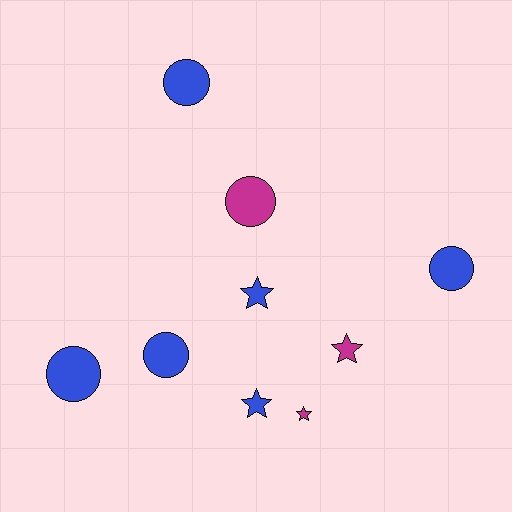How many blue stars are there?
There are 2 blue stars.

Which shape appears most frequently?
Circle, with 5 objects.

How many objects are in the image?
There are 9 objects.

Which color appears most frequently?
Blue, with 6 objects.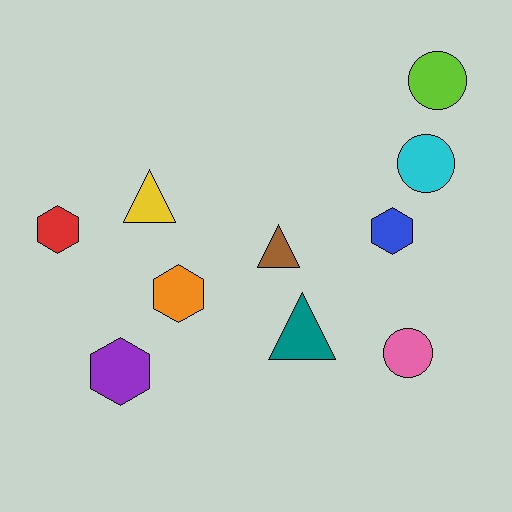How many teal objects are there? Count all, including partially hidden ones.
There is 1 teal object.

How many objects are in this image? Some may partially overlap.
There are 10 objects.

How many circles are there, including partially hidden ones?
There are 3 circles.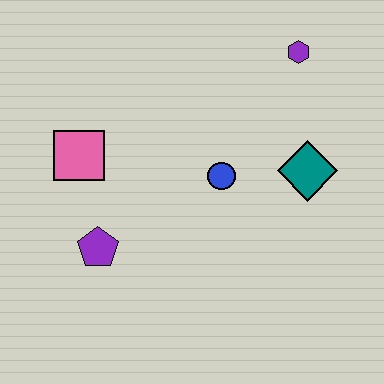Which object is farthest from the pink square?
The purple hexagon is farthest from the pink square.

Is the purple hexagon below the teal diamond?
No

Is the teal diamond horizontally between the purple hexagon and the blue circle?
No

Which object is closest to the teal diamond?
The blue circle is closest to the teal diamond.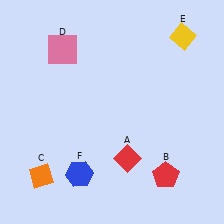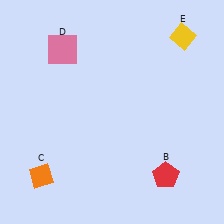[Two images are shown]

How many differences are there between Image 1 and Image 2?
There are 2 differences between the two images.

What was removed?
The blue hexagon (F), the red diamond (A) were removed in Image 2.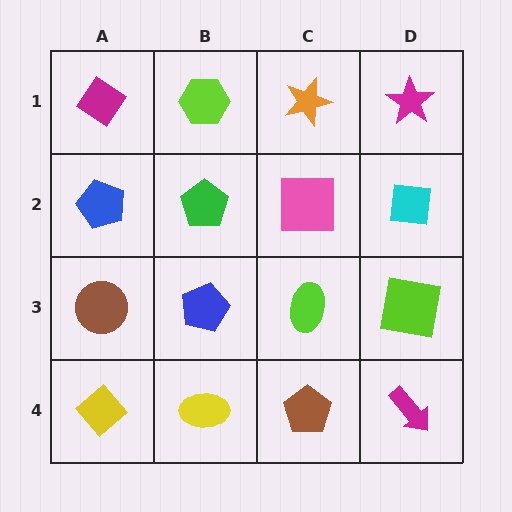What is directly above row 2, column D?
A magenta star.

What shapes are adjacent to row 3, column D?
A cyan square (row 2, column D), a magenta arrow (row 4, column D), a lime ellipse (row 3, column C).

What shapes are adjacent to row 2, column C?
An orange star (row 1, column C), a lime ellipse (row 3, column C), a green pentagon (row 2, column B), a cyan square (row 2, column D).